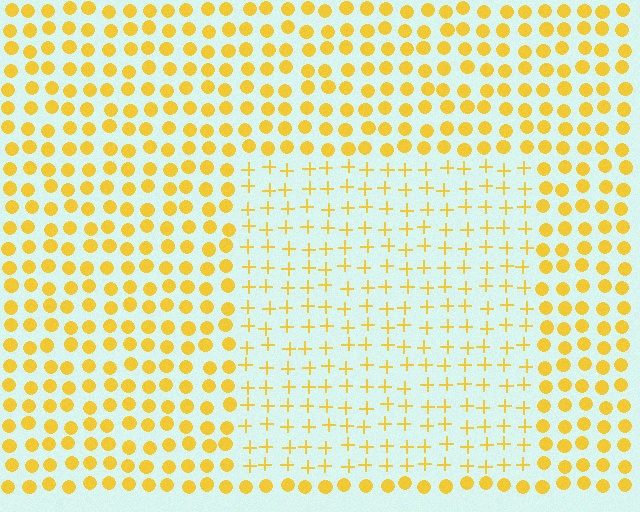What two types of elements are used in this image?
The image uses plus signs inside the rectangle region and circles outside it.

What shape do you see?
I see a rectangle.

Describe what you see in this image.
The image is filled with small yellow elements arranged in a uniform grid. A rectangle-shaped region contains plus signs, while the surrounding area contains circles. The boundary is defined purely by the change in element shape.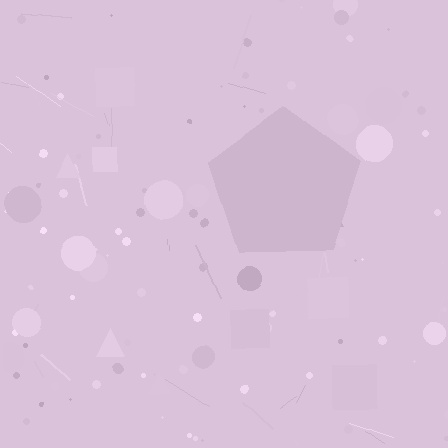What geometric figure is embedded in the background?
A pentagon is embedded in the background.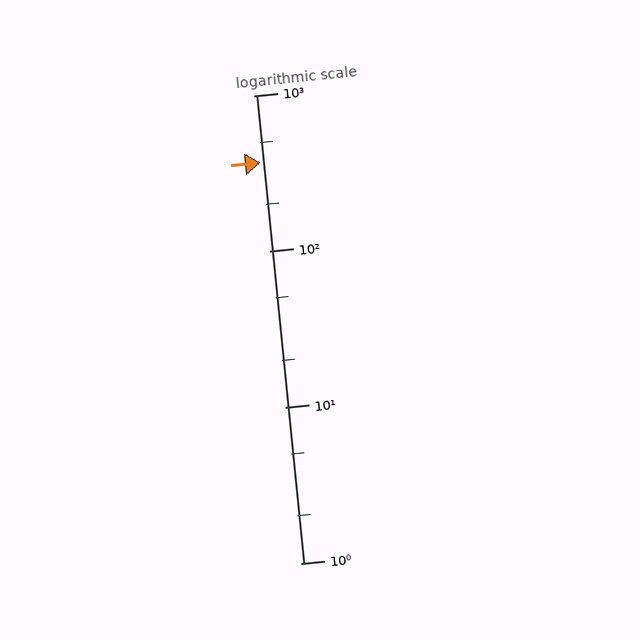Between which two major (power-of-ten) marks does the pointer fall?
The pointer is between 100 and 1000.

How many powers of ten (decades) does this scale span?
The scale spans 3 decades, from 1 to 1000.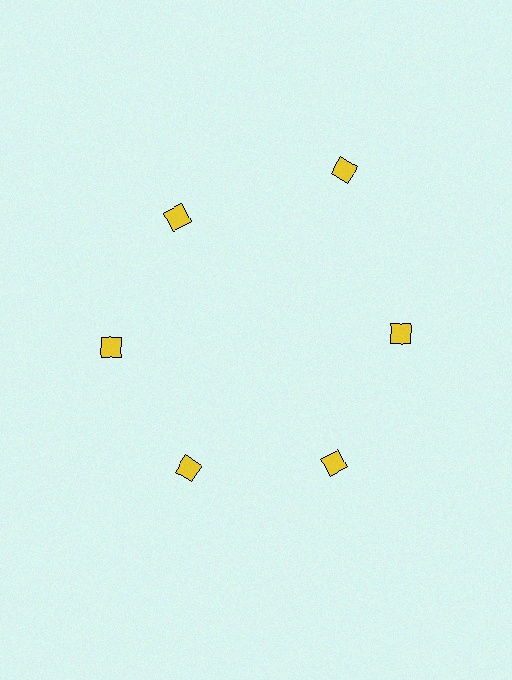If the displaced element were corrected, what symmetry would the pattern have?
It would have 6-fold rotational symmetry — the pattern would map onto itself every 60 degrees.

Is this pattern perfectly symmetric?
No. The 6 yellow diamonds are arranged in a ring, but one element near the 1 o'clock position is pushed outward from the center, breaking the 6-fold rotational symmetry.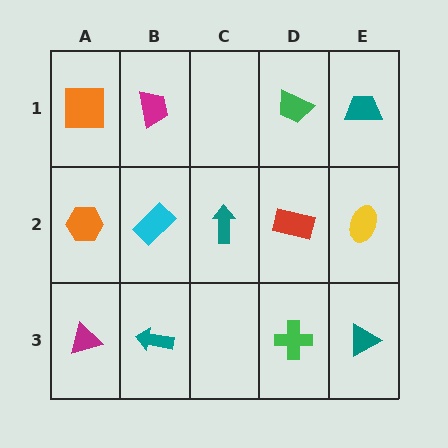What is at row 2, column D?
A red rectangle.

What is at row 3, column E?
A teal triangle.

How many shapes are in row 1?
4 shapes.